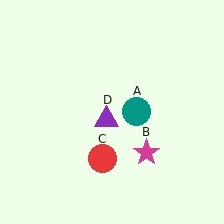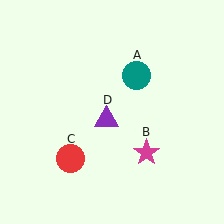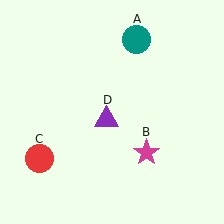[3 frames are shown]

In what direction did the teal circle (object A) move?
The teal circle (object A) moved up.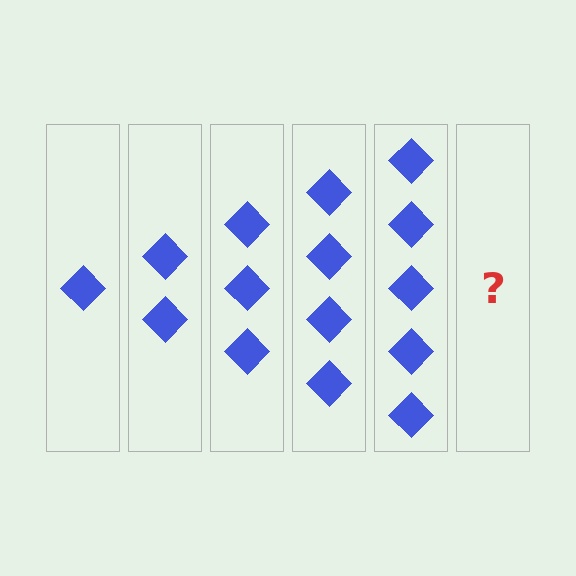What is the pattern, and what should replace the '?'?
The pattern is that each step adds one more diamond. The '?' should be 6 diamonds.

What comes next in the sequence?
The next element should be 6 diamonds.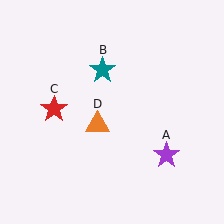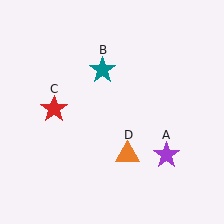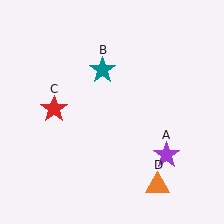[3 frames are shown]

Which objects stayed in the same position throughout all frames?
Purple star (object A) and teal star (object B) and red star (object C) remained stationary.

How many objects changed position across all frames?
1 object changed position: orange triangle (object D).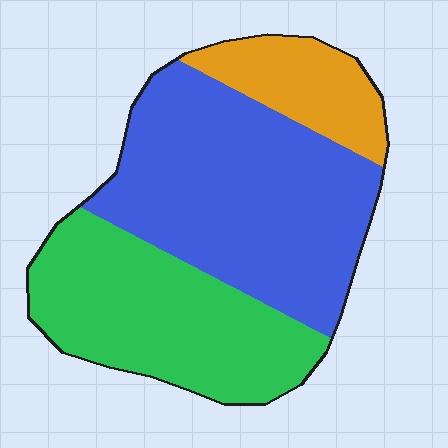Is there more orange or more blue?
Blue.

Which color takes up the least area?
Orange, at roughly 15%.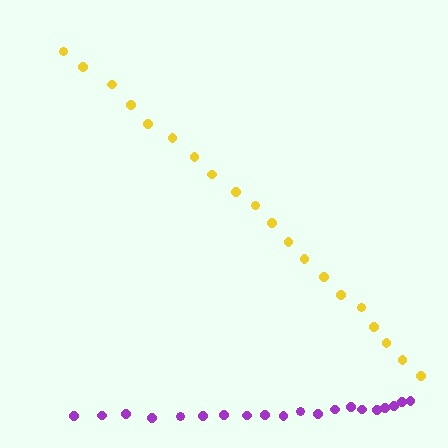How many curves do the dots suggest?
There are 2 distinct paths.